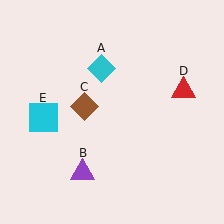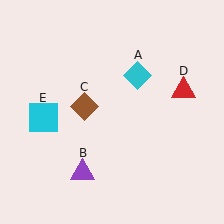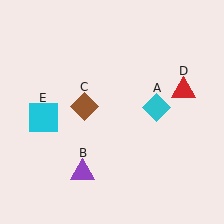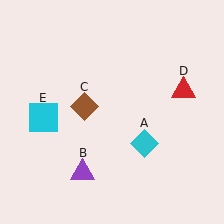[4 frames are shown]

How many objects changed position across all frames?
1 object changed position: cyan diamond (object A).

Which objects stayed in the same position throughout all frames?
Purple triangle (object B) and brown diamond (object C) and red triangle (object D) and cyan square (object E) remained stationary.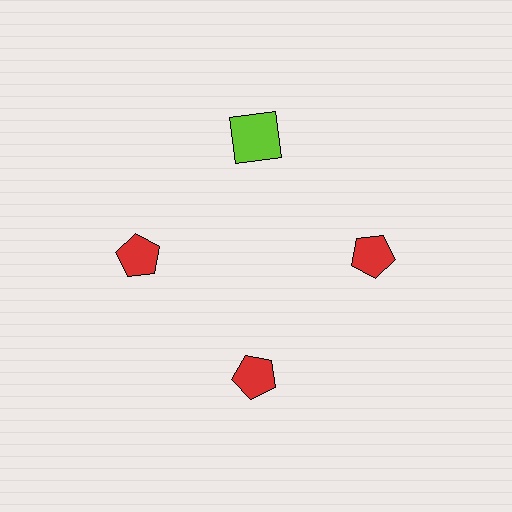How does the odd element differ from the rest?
It differs in both color (lime instead of red) and shape (square instead of pentagon).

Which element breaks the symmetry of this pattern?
The lime square at roughly the 12 o'clock position breaks the symmetry. All other shapes are red pentagons.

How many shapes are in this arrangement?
There are 4 shapes arranged in a ring pattern.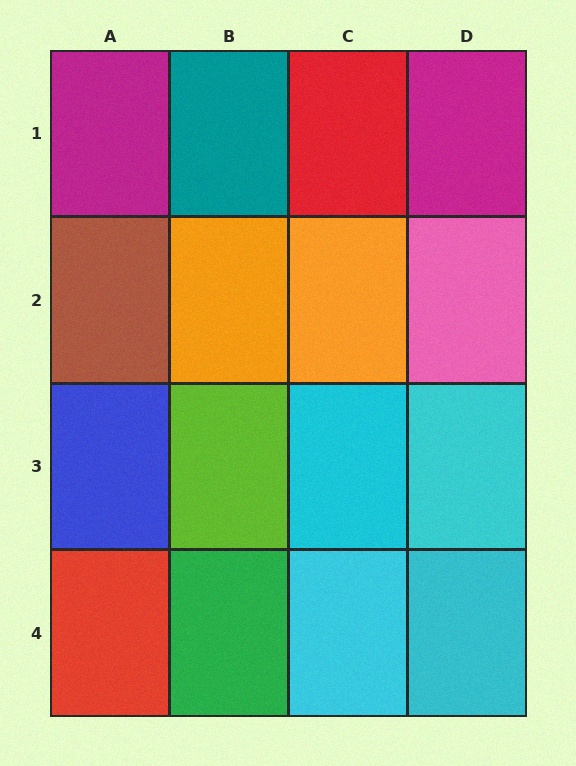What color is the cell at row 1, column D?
Magenta.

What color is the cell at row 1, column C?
Red.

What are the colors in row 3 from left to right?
Blue, lime, cyan, cyan.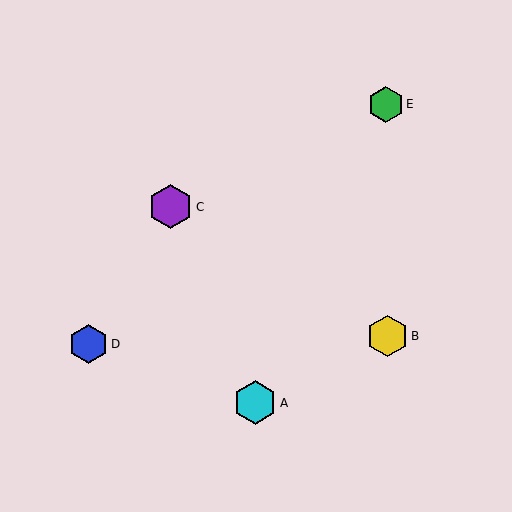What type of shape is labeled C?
Shape C is a purple hexagon.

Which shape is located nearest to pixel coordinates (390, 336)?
The yellow hexagon (labeled B) at (387, 336) is nearest to that location.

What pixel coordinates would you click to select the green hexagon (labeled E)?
Click at (386, 104) to select the green hexagon E.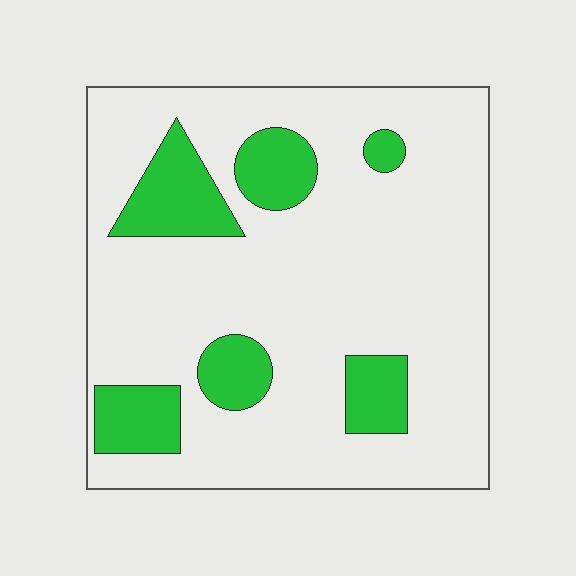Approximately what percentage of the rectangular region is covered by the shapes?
Approximately 20%.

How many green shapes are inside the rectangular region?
6.